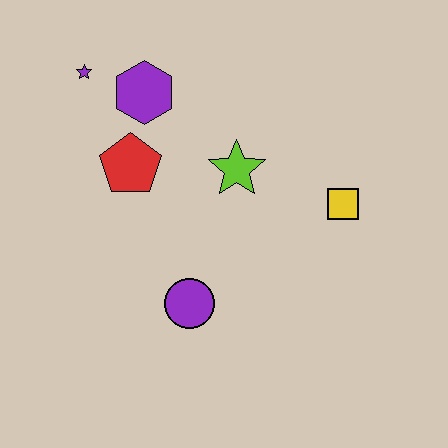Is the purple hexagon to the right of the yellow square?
No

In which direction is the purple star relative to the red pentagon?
The purple star is above the red pentagon.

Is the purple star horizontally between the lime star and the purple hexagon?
No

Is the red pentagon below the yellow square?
No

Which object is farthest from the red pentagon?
The yellow square is farthest from the red pentagon.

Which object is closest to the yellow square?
The lime star is closest to the yellow square.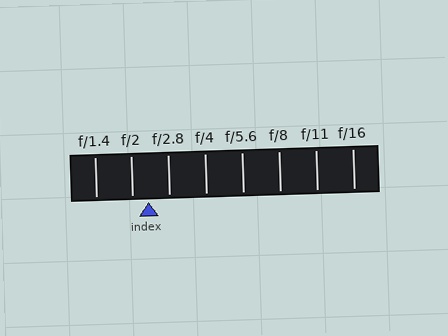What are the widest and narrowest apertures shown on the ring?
The widest aperture shown is f/1.4 and the narrowest is f/16.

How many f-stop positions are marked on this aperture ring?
There are 8 f-stop positions marked.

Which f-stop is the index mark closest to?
The index mark is closest to f/2.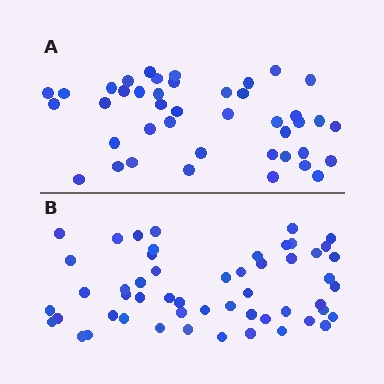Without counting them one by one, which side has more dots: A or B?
Region B (the bottom region) has more dots.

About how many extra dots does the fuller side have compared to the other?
Region B has roughly 12 or so more dots than region A.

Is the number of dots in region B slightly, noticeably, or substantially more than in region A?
Region B has noticeably more, but not dramatically so. The ratio is roughly 1.3 to 1.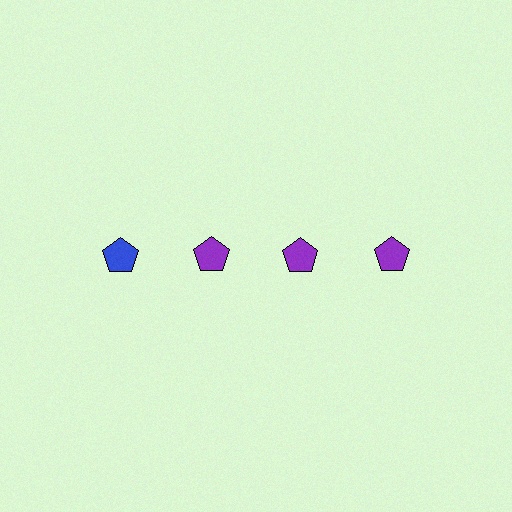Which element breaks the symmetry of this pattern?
The blue pentagon in the top row, leftmost column breaks the symmetry. All other shapes are purple pentagons.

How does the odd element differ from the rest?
It has a different color: blue instead of purple.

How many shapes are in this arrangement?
There are 4 shapes arranged in a grid pattern.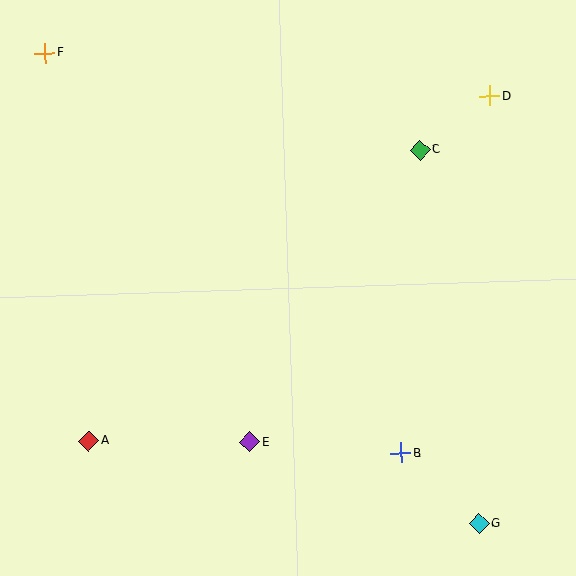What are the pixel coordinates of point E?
Point E is at (250, 442).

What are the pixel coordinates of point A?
Point A is at (88, 441).